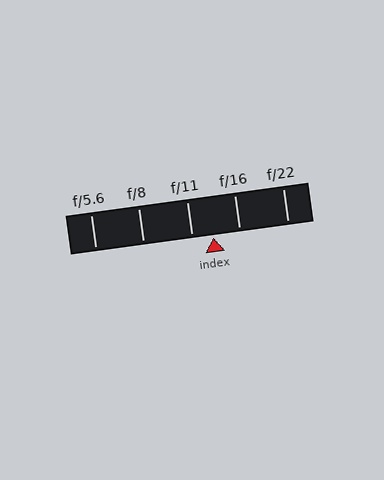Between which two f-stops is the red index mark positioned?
The index mark is between f/11 and f/16.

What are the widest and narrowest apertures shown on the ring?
The widest aperture shown is f/5.6 and the narrowest is f/22.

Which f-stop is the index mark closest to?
The index mark is closest to f/11.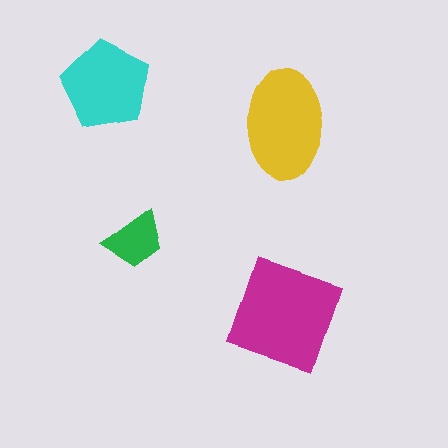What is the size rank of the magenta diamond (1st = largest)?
1st.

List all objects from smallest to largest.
The green trapezoid, the cyan pentagon, the yellow ellipse, the magenta diamond.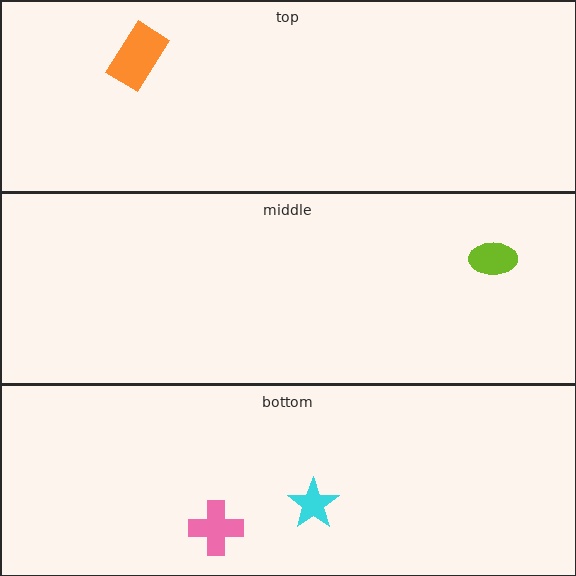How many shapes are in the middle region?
1.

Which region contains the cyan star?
The bottom region.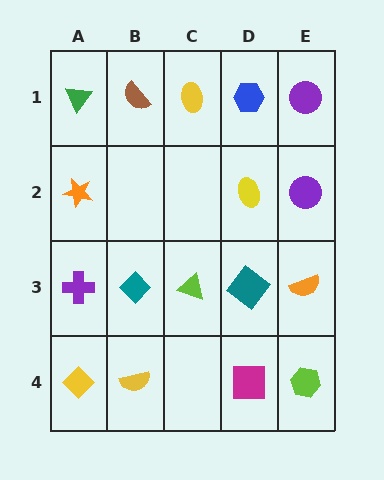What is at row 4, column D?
A magenta square.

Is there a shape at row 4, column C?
No, that cell is empty.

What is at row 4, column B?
A yellow semicircle.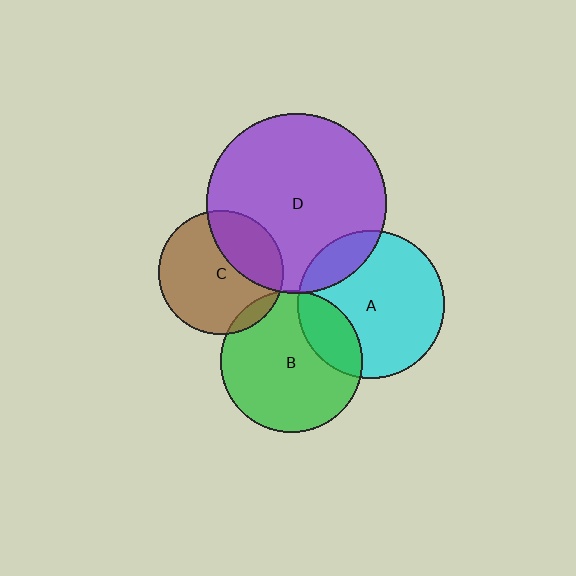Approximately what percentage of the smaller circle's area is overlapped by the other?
Approximately 10%.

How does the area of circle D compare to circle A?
Approximately 1.5 times.